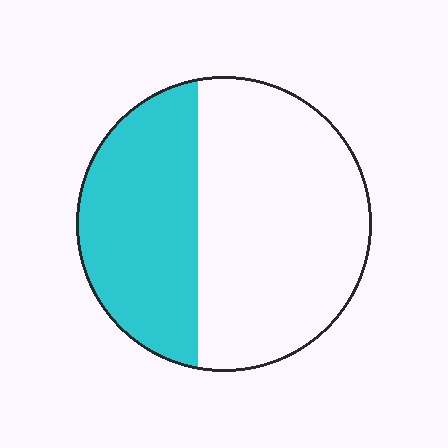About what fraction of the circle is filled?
About two fifths (2/5).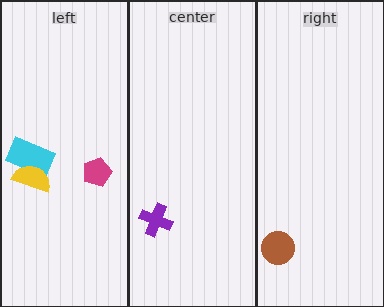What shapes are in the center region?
The purple cross.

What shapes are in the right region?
The brown circle.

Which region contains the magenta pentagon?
The left region.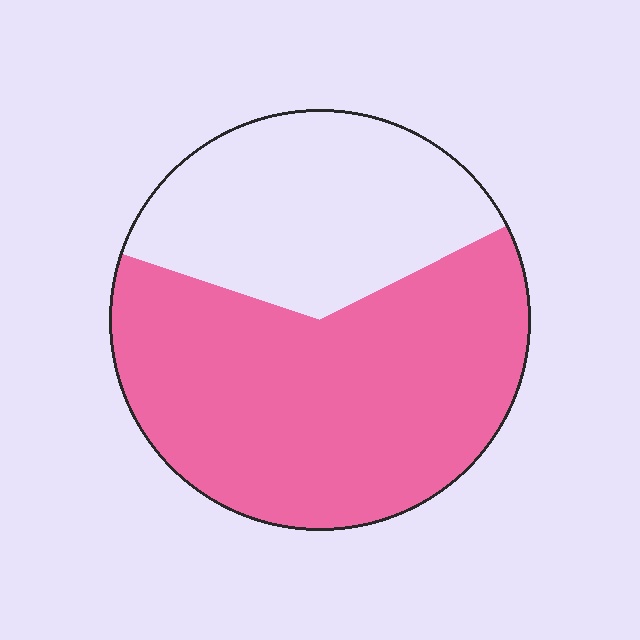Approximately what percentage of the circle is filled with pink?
Approximately 65%.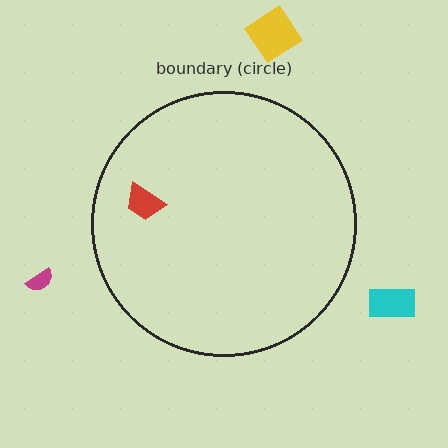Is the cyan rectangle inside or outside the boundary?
Outside.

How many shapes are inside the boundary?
1 inside, 3 outside.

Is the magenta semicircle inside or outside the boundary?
Outside.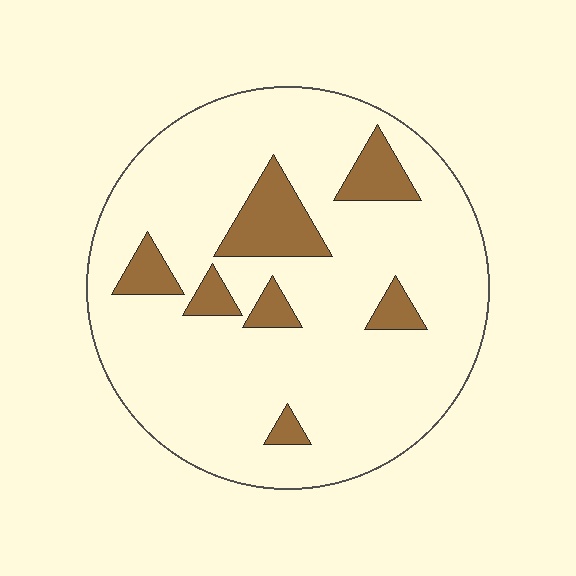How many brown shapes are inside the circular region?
7.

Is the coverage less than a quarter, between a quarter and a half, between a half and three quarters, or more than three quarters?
Less than a quarter.